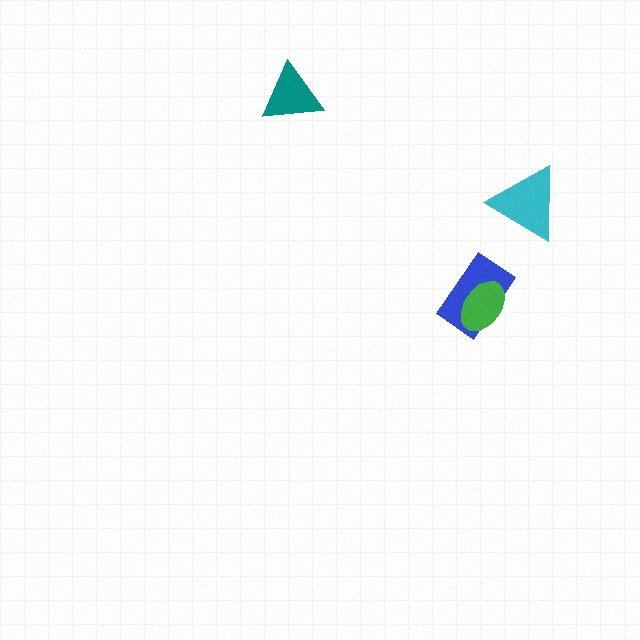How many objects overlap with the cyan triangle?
0 objects overlap with the cyan triangle.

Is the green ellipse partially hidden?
No, no other shape covers it.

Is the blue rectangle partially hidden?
Yes, it is partially covered by another shape.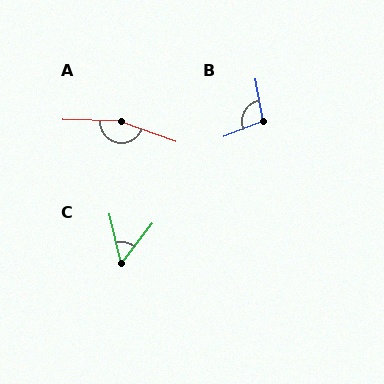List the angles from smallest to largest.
C (51°), B (102°), A (162°).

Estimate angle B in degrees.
Approximately 102 degrees.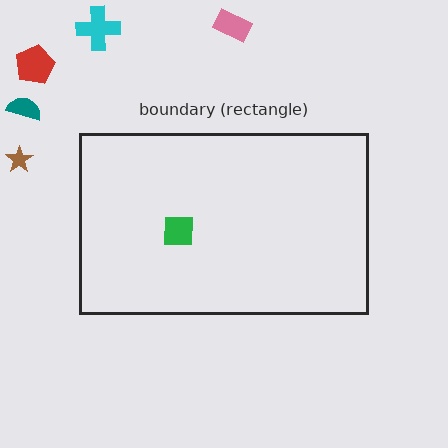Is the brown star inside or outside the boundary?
Outside.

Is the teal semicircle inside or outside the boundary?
Outside.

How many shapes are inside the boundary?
1 inside, 5 outside.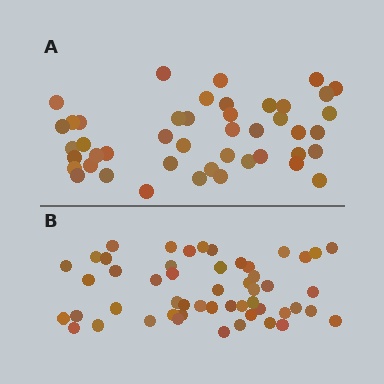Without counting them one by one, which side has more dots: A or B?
Region B (the bottom region) has more dots.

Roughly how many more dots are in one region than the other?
Region B has roughly 8 or so more dots than region A.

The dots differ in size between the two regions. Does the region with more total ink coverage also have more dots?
No. Region A has more total ink coverage because its dots are larger, but region B actually contains more individual dots. Total area can be misleading — the number of items is what matters here.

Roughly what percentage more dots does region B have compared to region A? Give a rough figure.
About 15% more.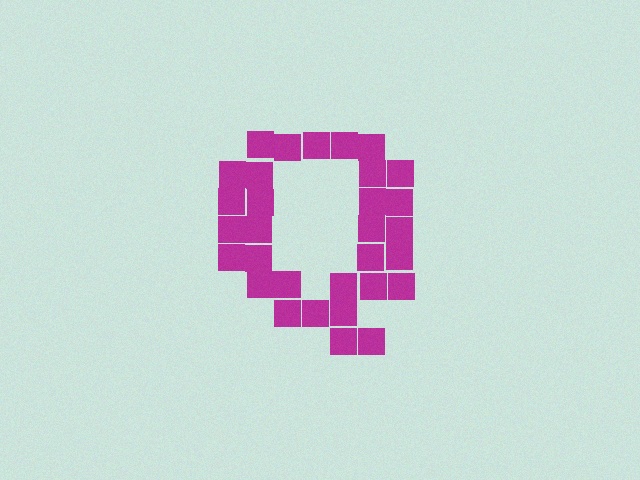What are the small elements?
The small elements are squares.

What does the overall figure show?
The overall figure shows the letter Q.